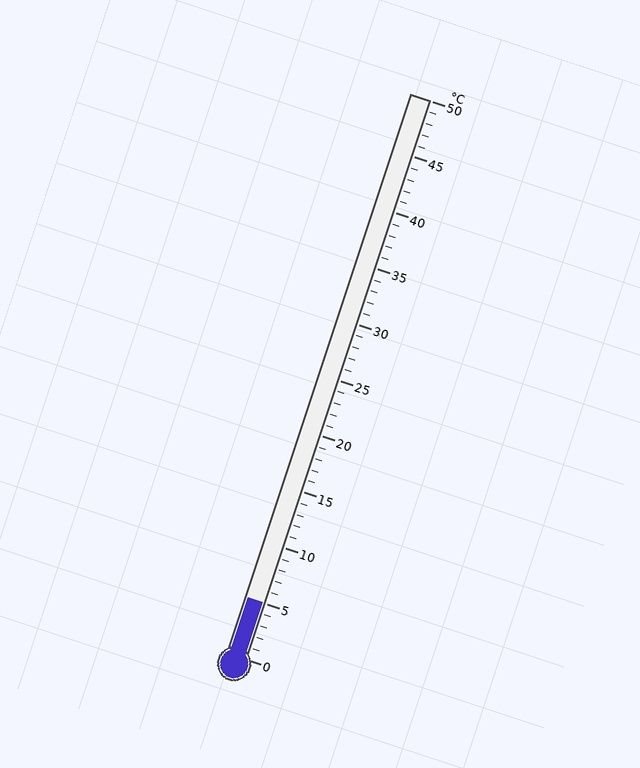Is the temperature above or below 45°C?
The temperature is below 45°C.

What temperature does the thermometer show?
The thermometer shows approximately 5°C.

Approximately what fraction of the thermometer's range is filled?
The thermometer is filled to approximately 10% of its range.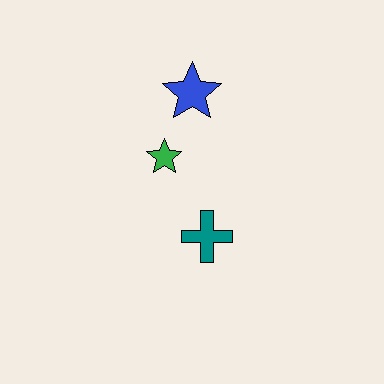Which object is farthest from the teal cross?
The blue star is farthest from the teal cross.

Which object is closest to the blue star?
The green star is closest to the blue star.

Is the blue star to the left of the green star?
No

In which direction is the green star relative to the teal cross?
The green star is above the teal cross.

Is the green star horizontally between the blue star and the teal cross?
No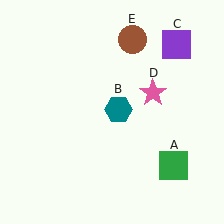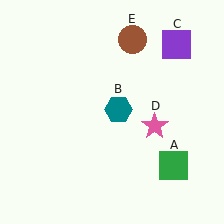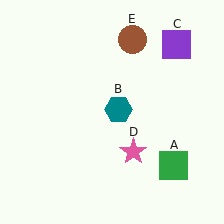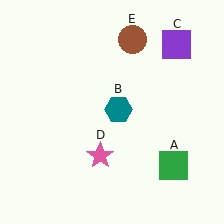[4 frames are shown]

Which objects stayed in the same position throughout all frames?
Green square (object A) and teal hexagon (object B) and purple square (object C) and brown circle (object E) remained stationary.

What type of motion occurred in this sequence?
The pink star (object D) rotated clockwise around the center of the scene.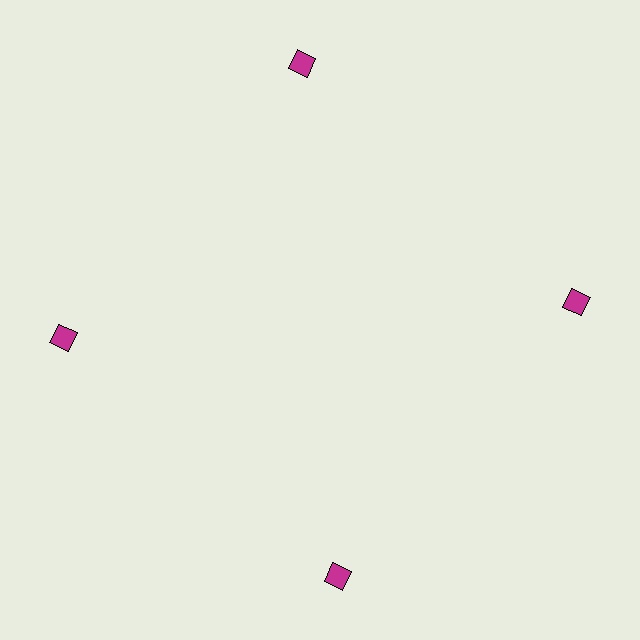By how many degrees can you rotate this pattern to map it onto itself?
The pattern maps onto itself every 90 degrees of rotation.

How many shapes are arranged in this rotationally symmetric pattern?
There are 4 shapes, arranged in 4 groups of 1.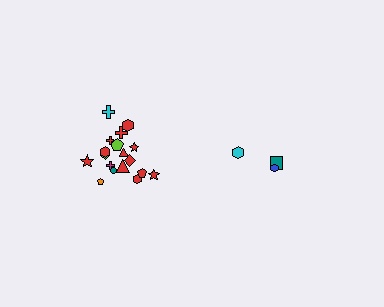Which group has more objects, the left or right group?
The left group.